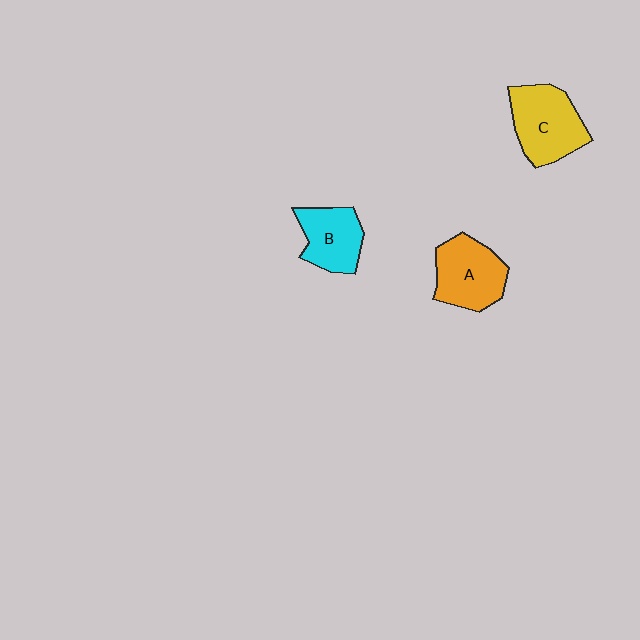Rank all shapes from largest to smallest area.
From largest to smallest: C (yellow), A (orange), B (cyan).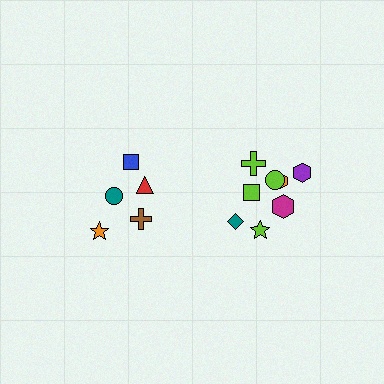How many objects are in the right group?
There are 8 objects.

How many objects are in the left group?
There are 5 objects.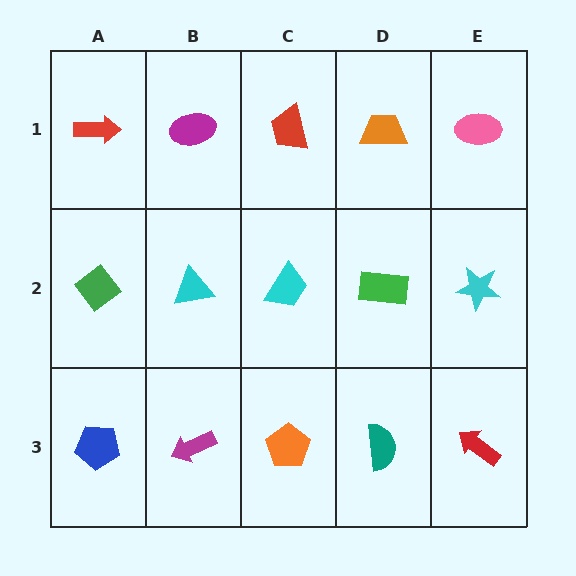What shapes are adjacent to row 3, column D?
A green rectangle (row 2, column D), an orange pentagon (row 3, column C), a red arrow (row 3, column E).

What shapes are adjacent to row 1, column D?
A green rectangle (row 2, column D), a red trapezoid (row 1, column C), a pink ellipse (row 1, column E).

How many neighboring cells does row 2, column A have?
3.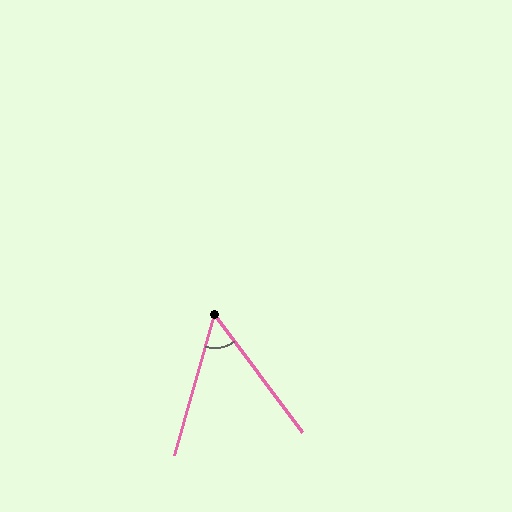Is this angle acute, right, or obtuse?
It is acute.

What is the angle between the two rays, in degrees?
Approximately 52 degrees.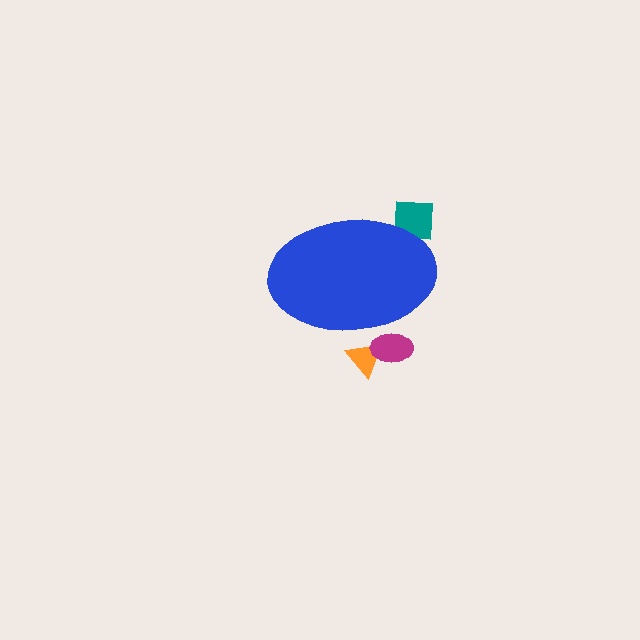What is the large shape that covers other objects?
A blue ellipse.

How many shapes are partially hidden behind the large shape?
3 shapes are partially hidden.